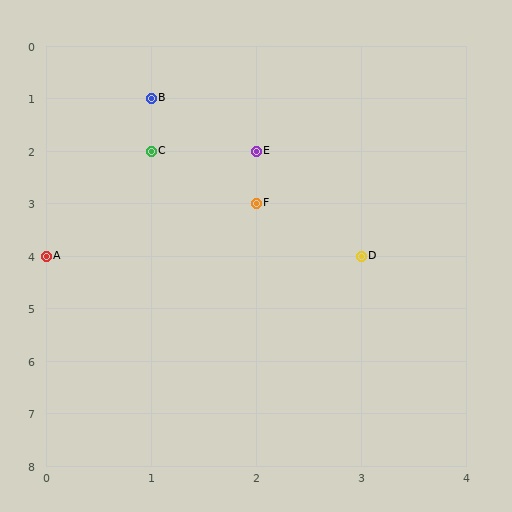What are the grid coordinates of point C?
Point C is at grid coordinates (1, 2).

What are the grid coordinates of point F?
Point F is at grid coordinates (2, 3).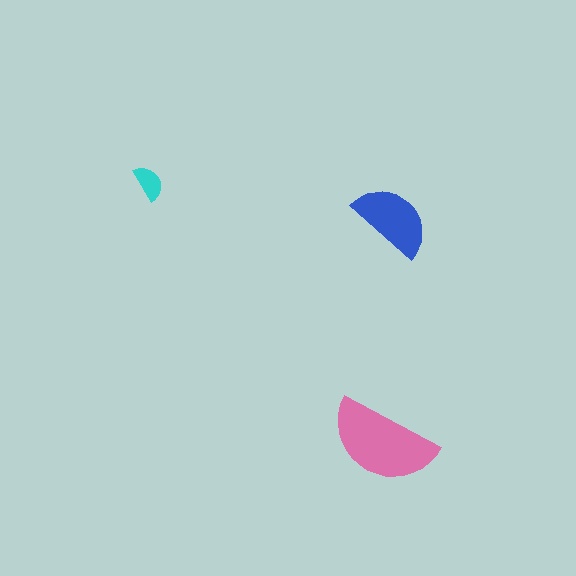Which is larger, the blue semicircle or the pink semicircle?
The pink one.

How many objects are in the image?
There are 3 objects in the image.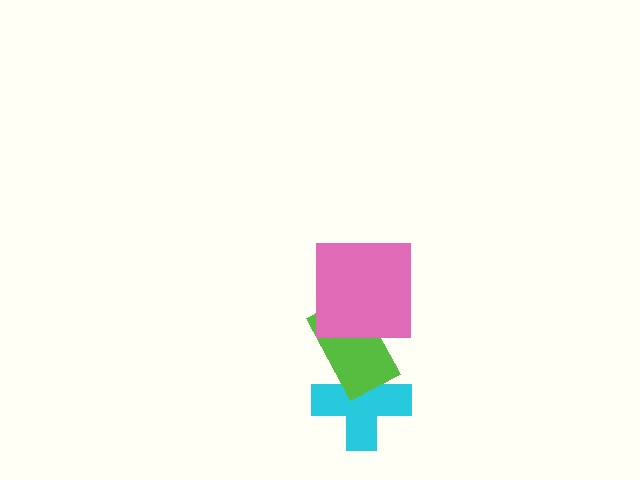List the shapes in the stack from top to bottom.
From top to bottom: the pink square, the lime rectangle, the cyan cross.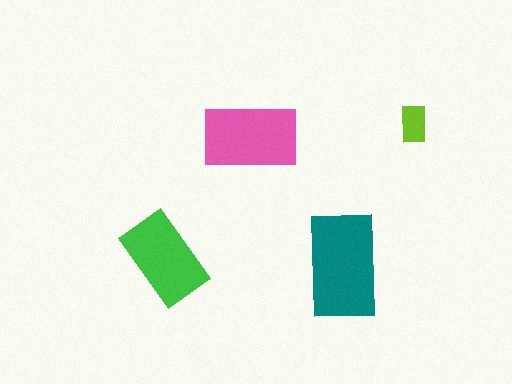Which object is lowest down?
The teal rectangle is bottommost.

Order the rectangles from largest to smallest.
the teal one, the pink one, the green one, the lime one.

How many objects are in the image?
There are 4 objects in the image.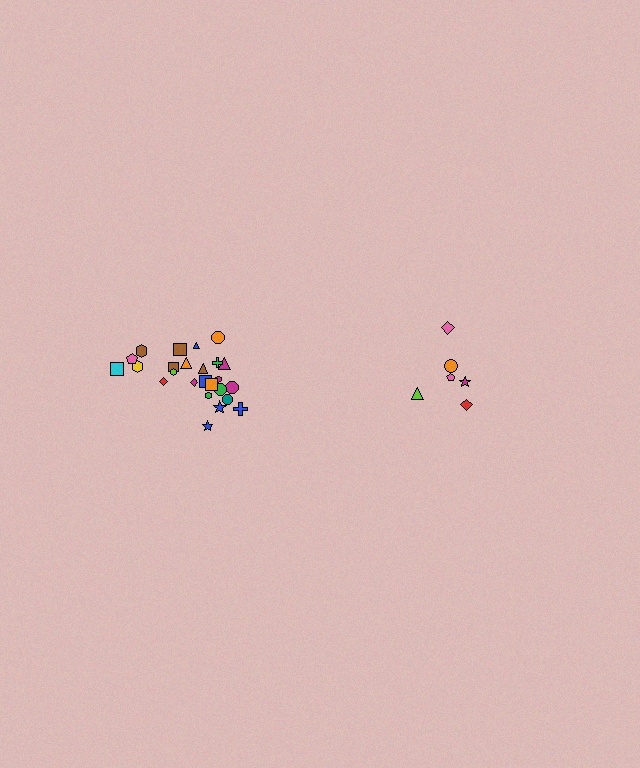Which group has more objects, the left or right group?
The left group.